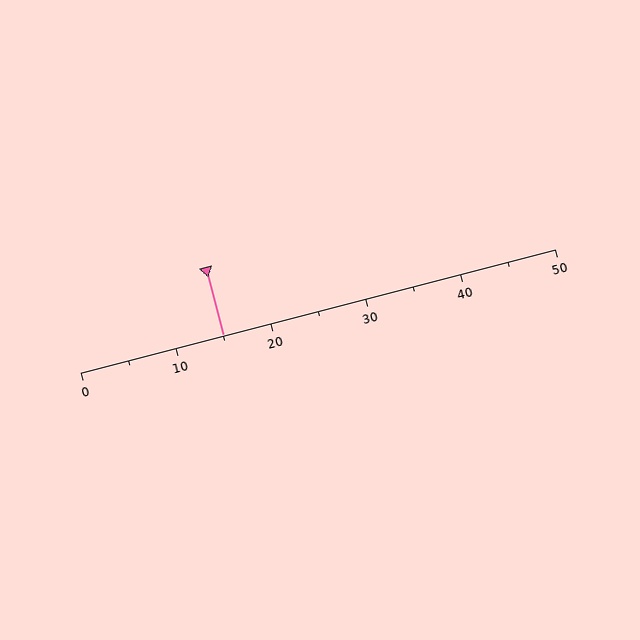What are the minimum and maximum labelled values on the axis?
The axis runs from 0 to 50.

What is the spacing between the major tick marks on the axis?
The major ticks are spaced 10 apart.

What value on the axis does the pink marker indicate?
The marker indicates approximately 15.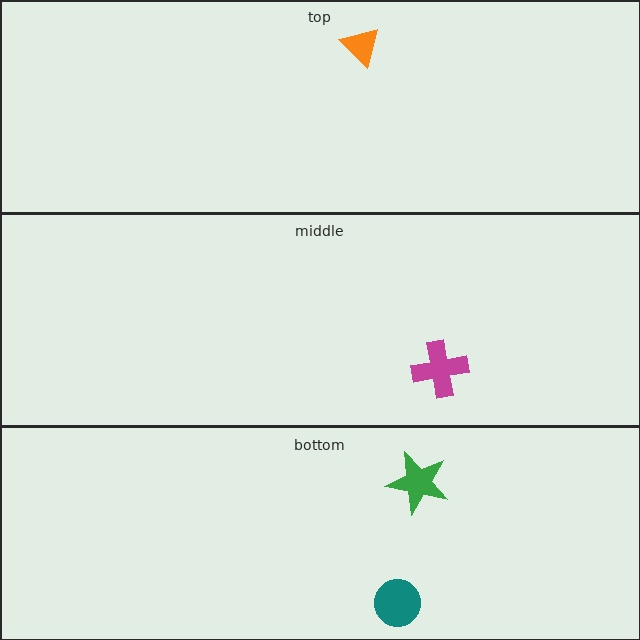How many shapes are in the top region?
1.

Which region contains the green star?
The bottom region.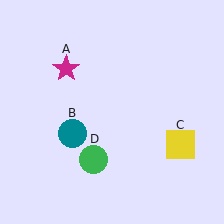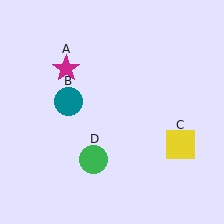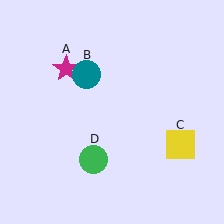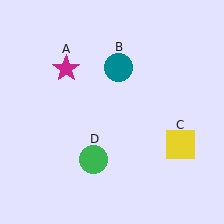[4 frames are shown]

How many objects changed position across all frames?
1 object changed position: teal circle (object B).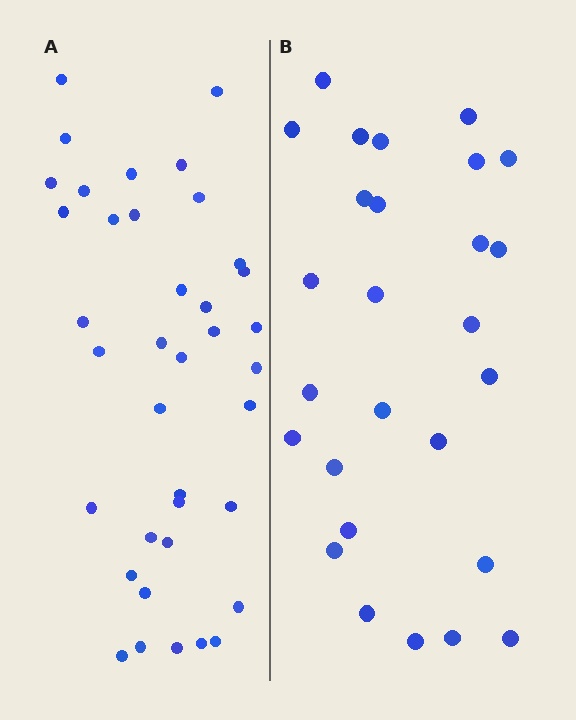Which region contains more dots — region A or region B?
Region A (the left region) has more dots.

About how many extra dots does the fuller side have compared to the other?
Region A has roughly 12 or so more dots than region B.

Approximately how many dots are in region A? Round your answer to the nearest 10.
About 40 dots. (The exact count is 38, which rounds to 40.)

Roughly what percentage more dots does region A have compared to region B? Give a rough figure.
About 40% more.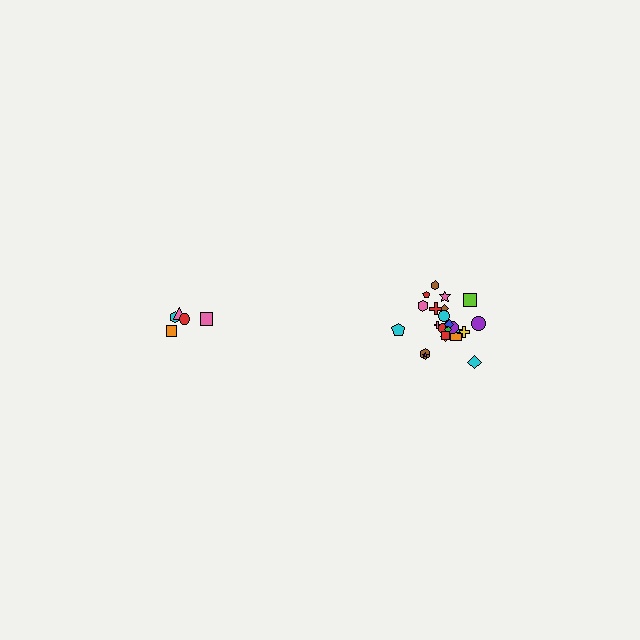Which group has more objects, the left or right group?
The right group.